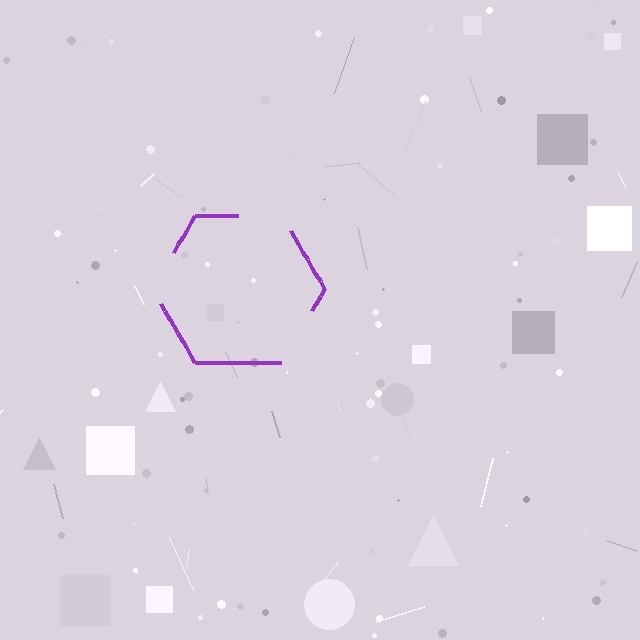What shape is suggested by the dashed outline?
The dashed outline suggests a hexagon.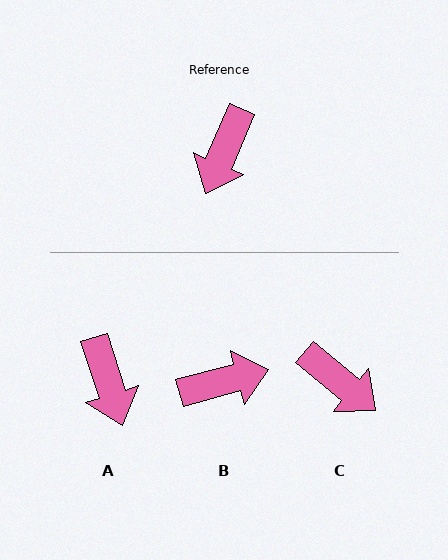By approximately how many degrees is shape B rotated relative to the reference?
Approximately 128 degrees counter-clockwise.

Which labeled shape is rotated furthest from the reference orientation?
B, about 128 degrees away.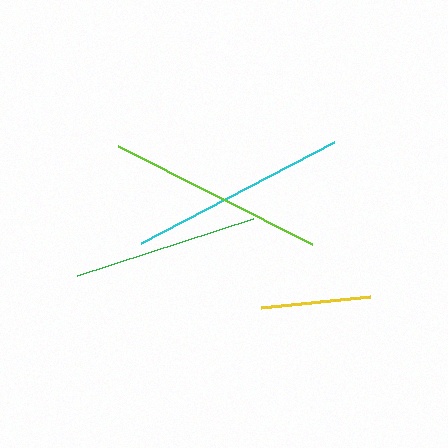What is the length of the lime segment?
The lime segment is approximately 217 pixels long.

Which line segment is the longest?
The cyan line is the longest at approximately 218 pixels.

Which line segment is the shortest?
The yellow line is the shortest at approximately 110 pixels.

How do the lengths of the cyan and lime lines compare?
The cyan and lime lines are approximately the same length.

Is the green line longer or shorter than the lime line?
The lime line is longer than the green line.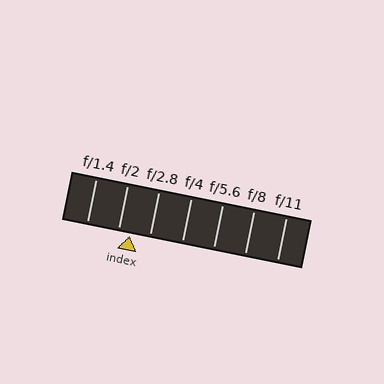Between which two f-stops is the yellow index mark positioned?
The index mark is between f/2 and f/2.8.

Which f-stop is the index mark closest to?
The index mark is closest to f/2.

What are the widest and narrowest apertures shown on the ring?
The widest aperture shown is f/1.4 and the narrowest is f/11.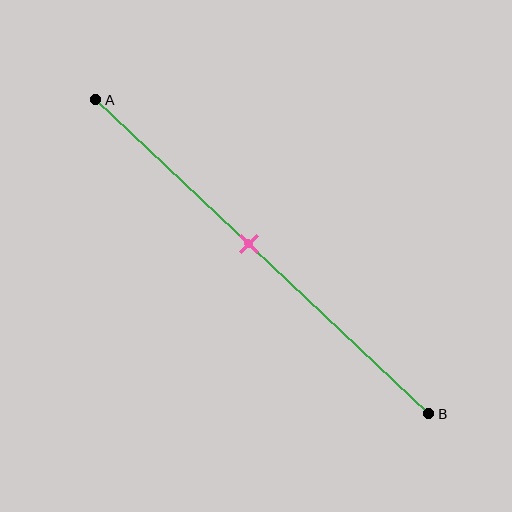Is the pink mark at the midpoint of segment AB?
No, the mark is at about 45% from A, not at the 50% midpoint.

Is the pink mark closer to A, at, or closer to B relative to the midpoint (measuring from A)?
The pink mark is closer to point A than the midpoint of segment AB.